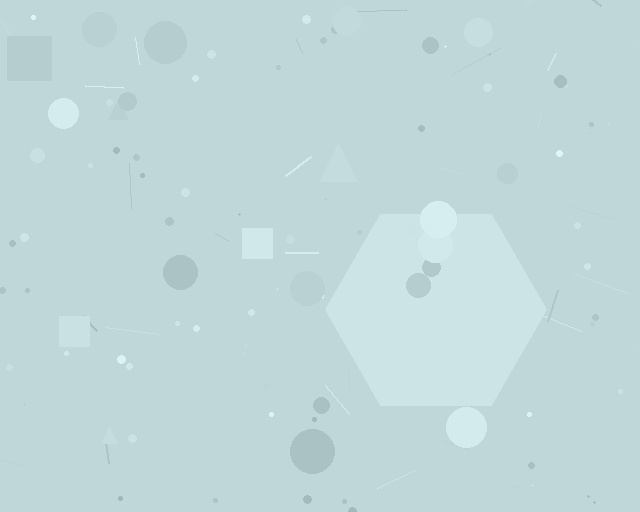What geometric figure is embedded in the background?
A hexagon is embedded in the background.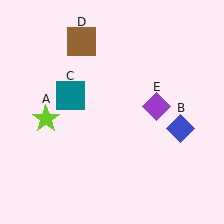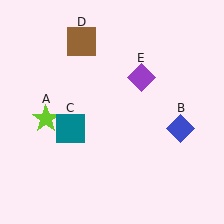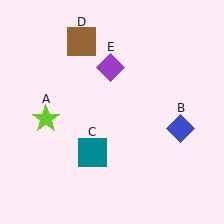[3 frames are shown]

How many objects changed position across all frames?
2 objects changed position: teal square (object C), purple diamond (object E).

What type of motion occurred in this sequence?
The teal square (object C), purple diamond (object E) rotated counterclockwise around the center of the scene.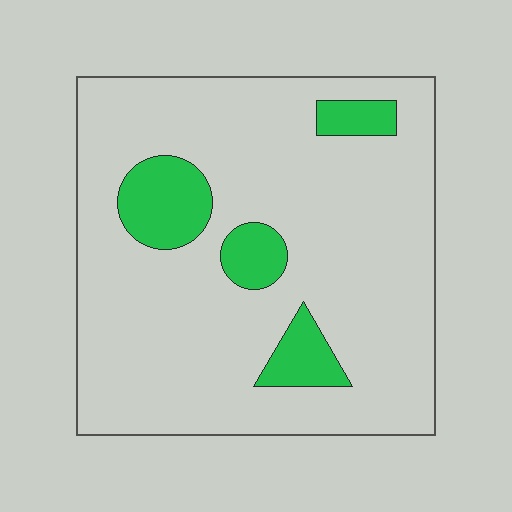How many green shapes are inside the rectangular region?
4.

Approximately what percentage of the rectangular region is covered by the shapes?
Approximately 15%.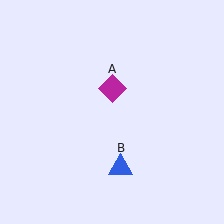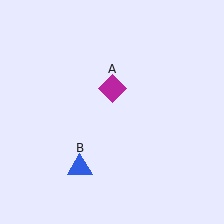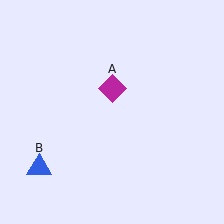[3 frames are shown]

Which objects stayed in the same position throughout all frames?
Magenta diamond (object A) remained stationary.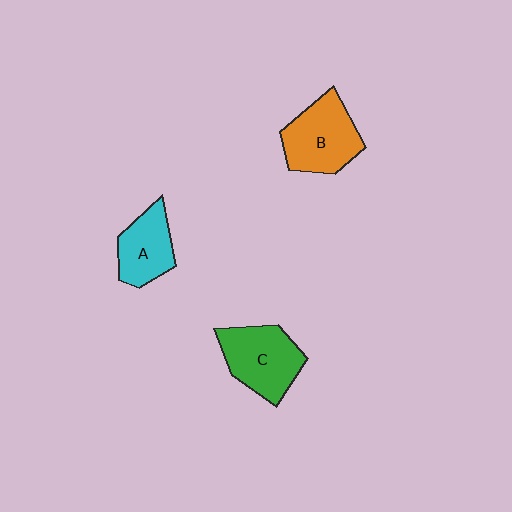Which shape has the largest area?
Shape B (orange).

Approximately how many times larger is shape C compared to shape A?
Approximately 1.3 times.